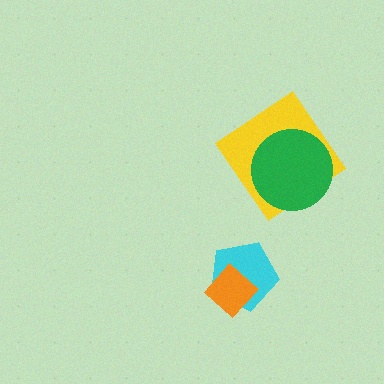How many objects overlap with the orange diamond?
1 object overlaps with the orange diamond.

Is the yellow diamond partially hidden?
Yes, it is partially covered by another shape.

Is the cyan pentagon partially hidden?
Yes, it is partially covered by another shape.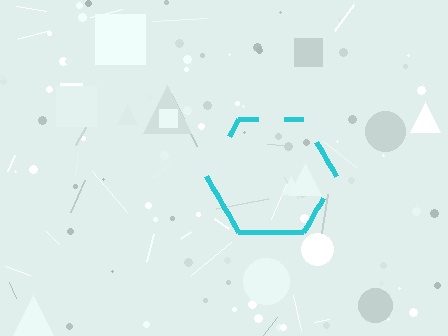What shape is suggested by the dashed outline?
The dashed outline suggests a hexagon.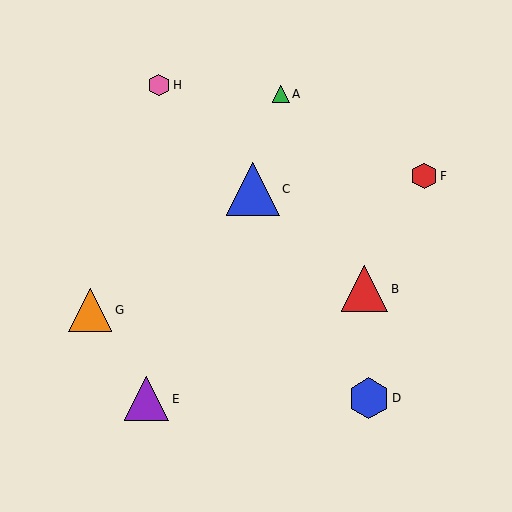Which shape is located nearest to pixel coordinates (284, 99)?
The green triangle (labeled A) at (281, 94) is nearest to that location.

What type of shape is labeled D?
Shape D is a blue hexagon.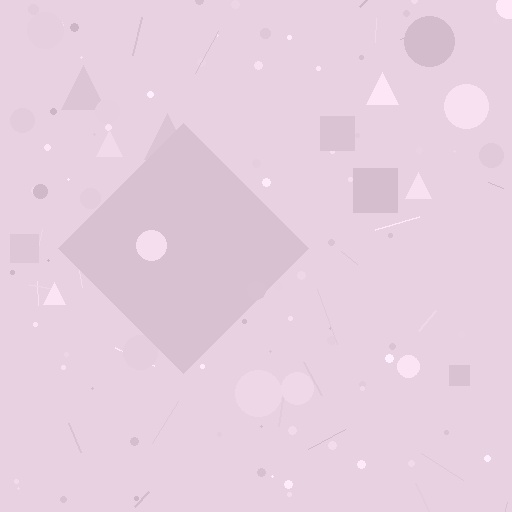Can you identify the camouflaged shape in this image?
The camouflaged shape is a diamond.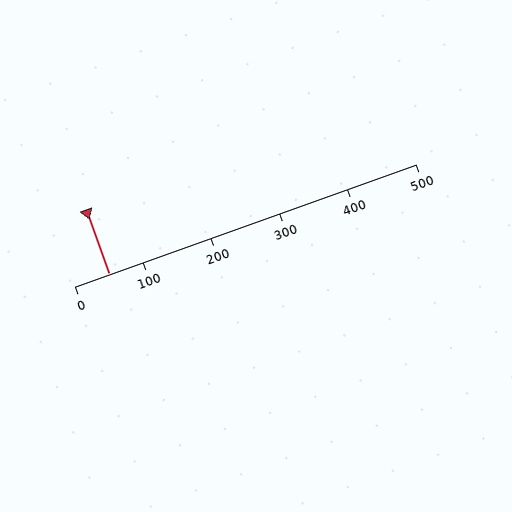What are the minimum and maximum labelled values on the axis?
The axis runs from 0 to 500.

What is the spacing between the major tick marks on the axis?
The major ticks are spaced 100 apart.